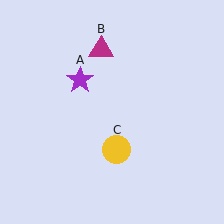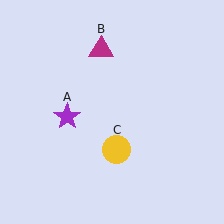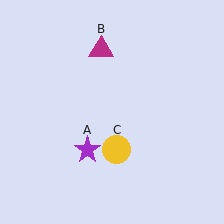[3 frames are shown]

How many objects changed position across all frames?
1 object changed position: purple star (object A).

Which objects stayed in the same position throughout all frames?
Magenta triangle (object B) and yellow circle (object C) remained stationary.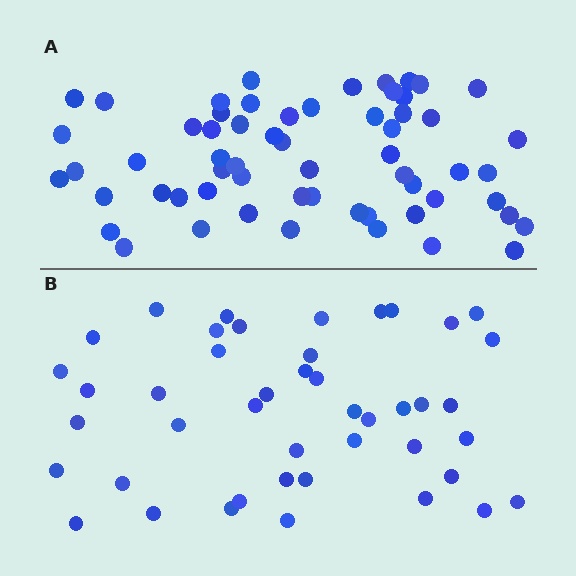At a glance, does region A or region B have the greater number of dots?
Region A (the top region) has more dots.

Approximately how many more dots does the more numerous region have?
Region A has approximately 15 more dots than region B.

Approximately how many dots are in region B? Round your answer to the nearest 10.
About 40 dots. (The exact count is 44, which rounds to 40.)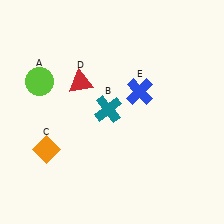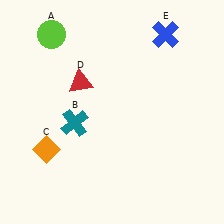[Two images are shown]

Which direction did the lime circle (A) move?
The lime circle (A) moved up.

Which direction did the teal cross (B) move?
The teal cross (B) moved left.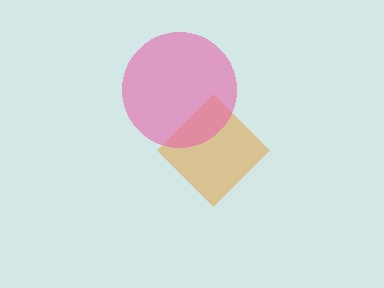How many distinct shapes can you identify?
There are 2 distinct shapes: an orange diamond, a pink circle.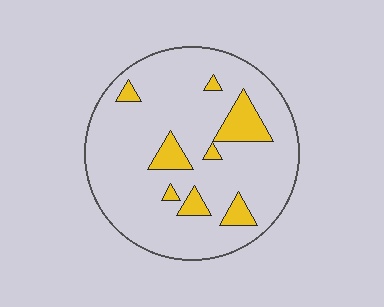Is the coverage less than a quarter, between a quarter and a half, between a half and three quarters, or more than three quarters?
Less than a quarter.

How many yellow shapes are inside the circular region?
8.